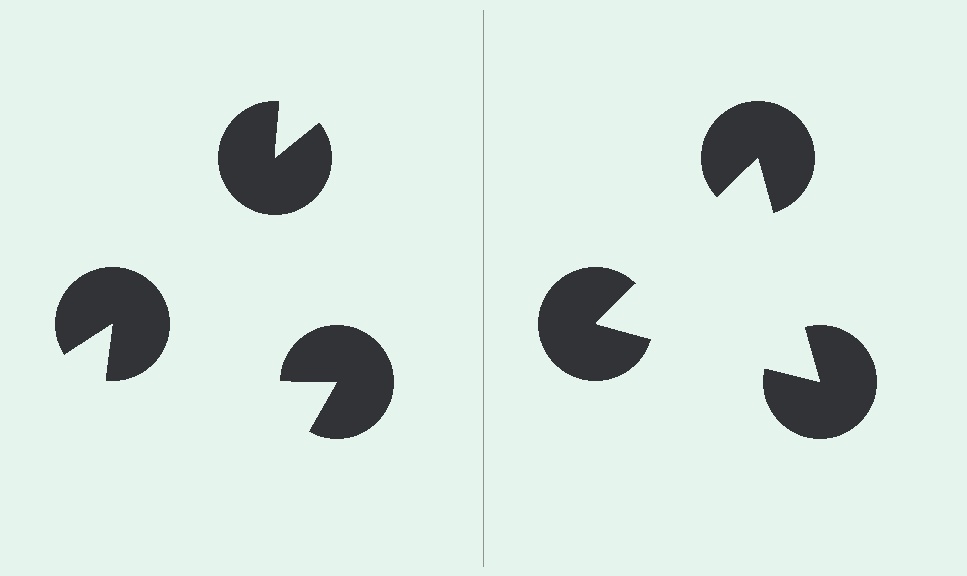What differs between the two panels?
The pac-man discs are positioned identically on both sides; only the wedge orientations differ. On the right they align to a triangle; on the left they are misaligned.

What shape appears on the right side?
An illusory triangle.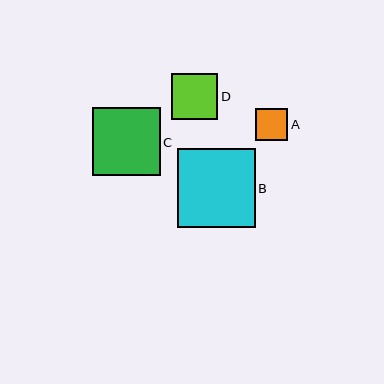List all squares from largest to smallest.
From largest to smallest: B, C, D, A.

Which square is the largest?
Square B is the largest with a size of approximately 78 pixels.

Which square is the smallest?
Square A is the smallest with a size of approximately 32 pixels.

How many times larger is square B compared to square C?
Square B is approximately 1.2 times the size of square C.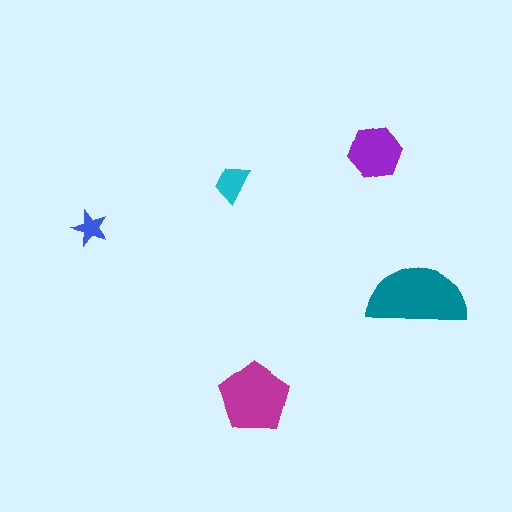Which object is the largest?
The teal semicircle.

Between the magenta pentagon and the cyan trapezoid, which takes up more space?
The magenta pentagon.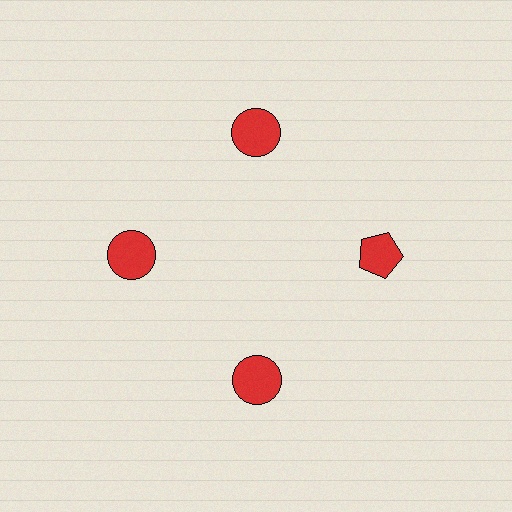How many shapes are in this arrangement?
There are 4 shapes arranged in a ring pattern.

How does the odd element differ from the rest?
It has a different shape: pentagon instead of circle.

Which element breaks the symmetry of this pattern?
The red pentagon at roughly the 3 o'clock position breaks the symmetry. All other shapes are red circles.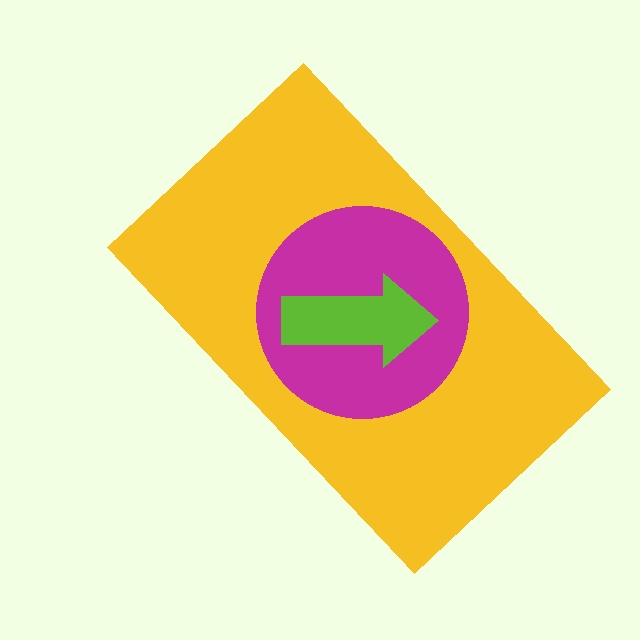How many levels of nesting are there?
3.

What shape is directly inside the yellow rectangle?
The magenta circle.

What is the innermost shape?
The lime arrow.